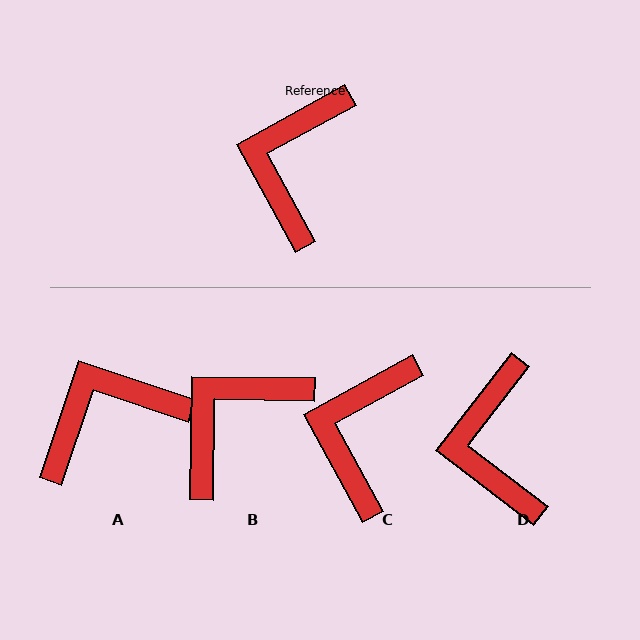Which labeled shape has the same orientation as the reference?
C.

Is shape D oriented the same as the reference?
No, it is off by about 24 degrees.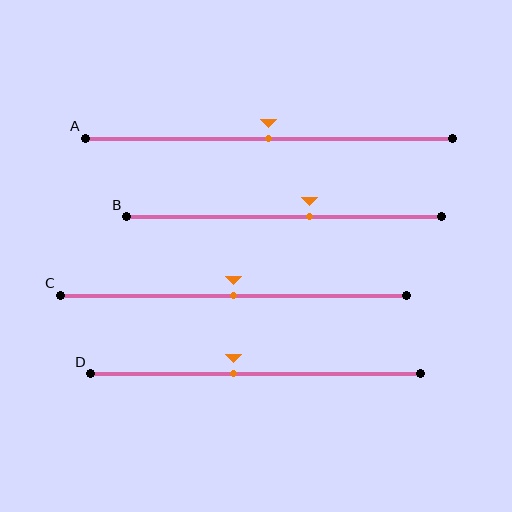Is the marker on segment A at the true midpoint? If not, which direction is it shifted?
Yes, the marker on segment A is at the true midpoint.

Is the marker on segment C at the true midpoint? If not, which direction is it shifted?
Yes, the marker on segment C is at the true midpoint.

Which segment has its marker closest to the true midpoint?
Segment A has its marker closest to the true midpoint.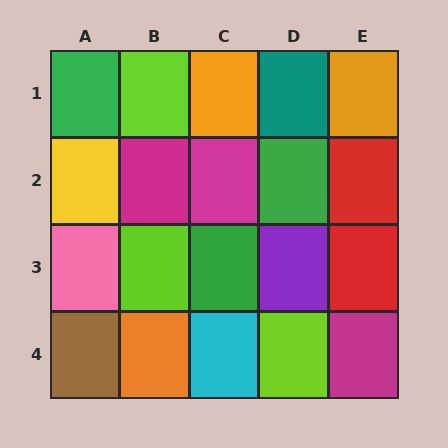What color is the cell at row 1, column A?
Green.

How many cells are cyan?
1 cell is cyan.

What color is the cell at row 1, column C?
Orange.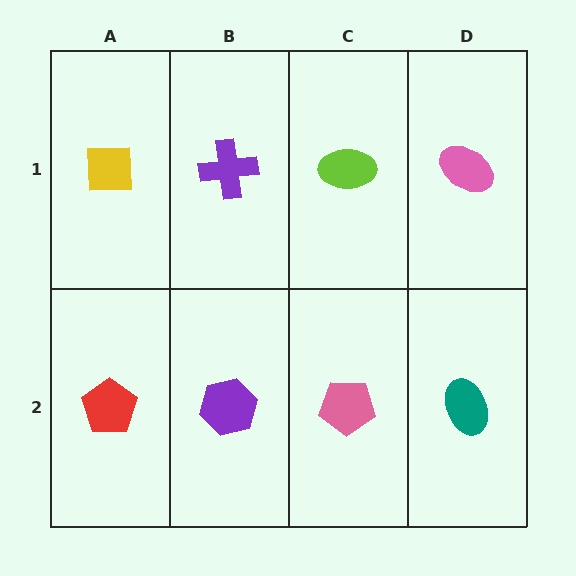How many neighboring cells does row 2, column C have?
3.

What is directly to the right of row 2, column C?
A teal ellipse.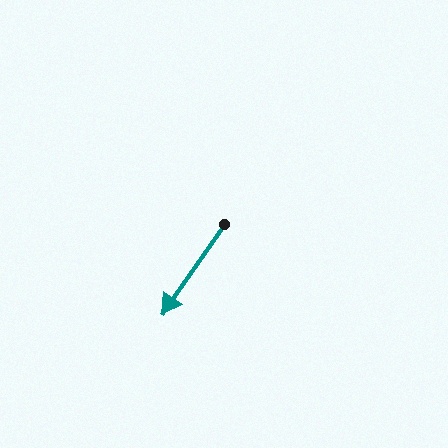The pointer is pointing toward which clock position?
Roughly 7 o'clock.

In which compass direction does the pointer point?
Southwest.